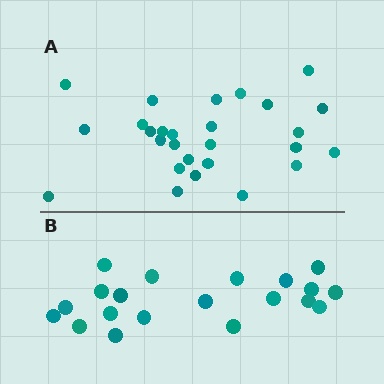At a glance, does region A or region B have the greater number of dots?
Region A (the top region) has more dots.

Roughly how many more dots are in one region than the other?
Region A has roughly 8 or so more dots than region B.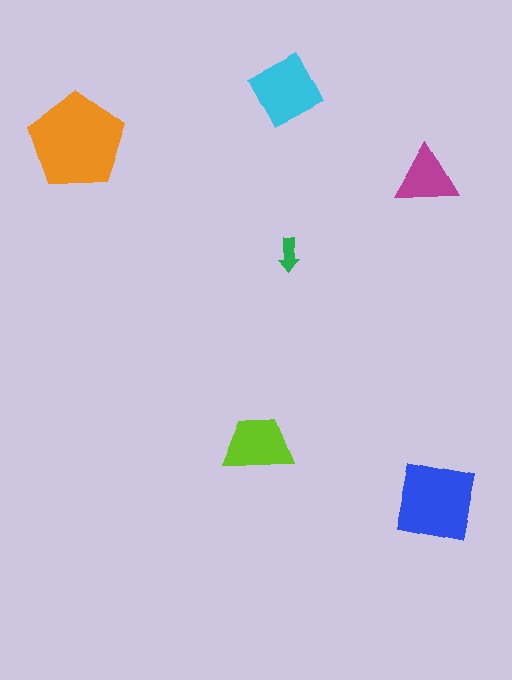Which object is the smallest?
The green arrow.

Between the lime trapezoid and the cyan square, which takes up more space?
The cyan square.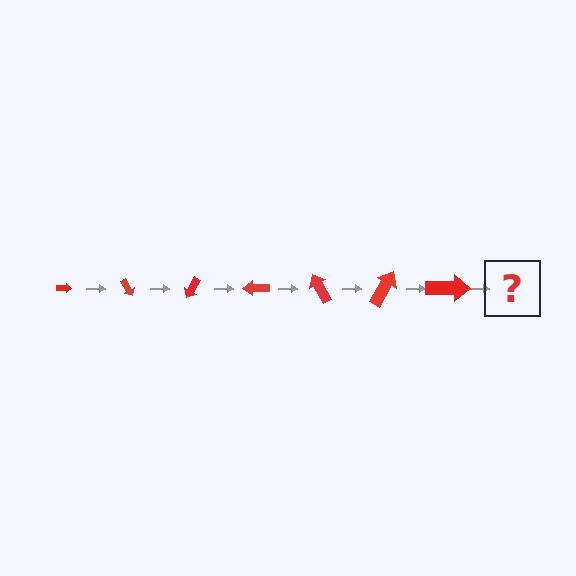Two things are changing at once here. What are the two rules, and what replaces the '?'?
The two rules are that the arrow grows larger each step and it rotates 60 degrees each step. The '?' should be an arrow, larger than the previous one and rotated 420 degrees from the start.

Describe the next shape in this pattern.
It should be an arrow, larger than the previous one and rotated 420 degrees from the start.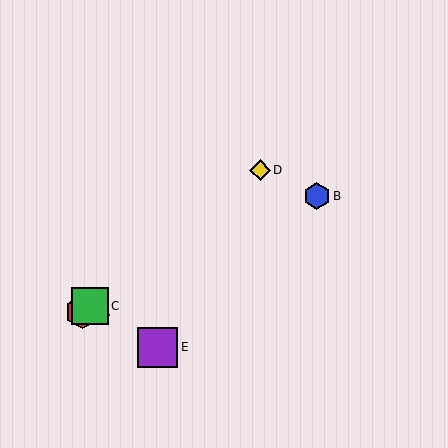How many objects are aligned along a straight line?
3 objects (A, C, D) are aligned along a straight line.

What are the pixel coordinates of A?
Object A is at (82, 312).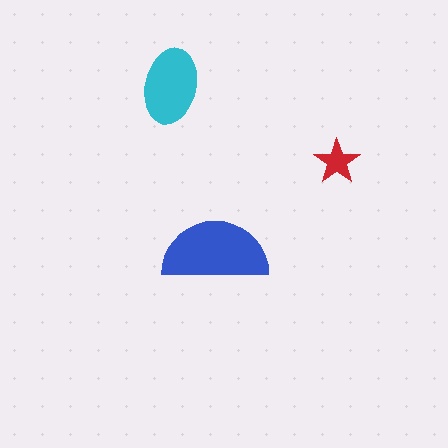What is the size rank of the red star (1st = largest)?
3rd.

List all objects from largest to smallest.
The blue semicircle, the cyan ellipse, the red star.